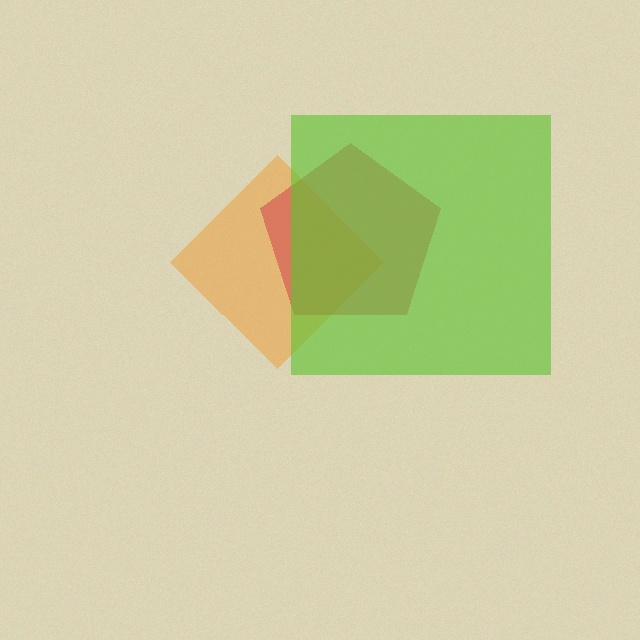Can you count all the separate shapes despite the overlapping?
Yes, there are 3 separate shapes.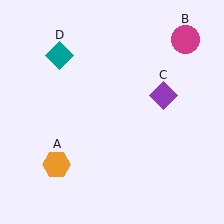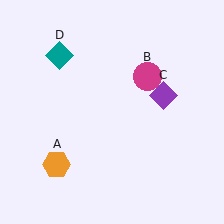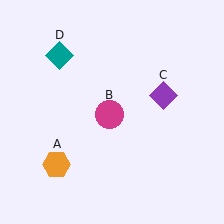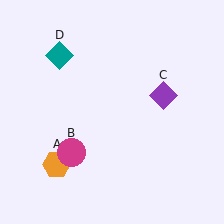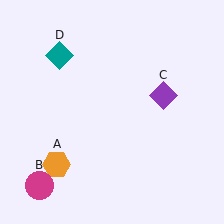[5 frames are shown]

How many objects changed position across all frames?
1 object changed position: magenta circle (object B).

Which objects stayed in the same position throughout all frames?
Orange hexagon (object A) and purple diamond (object C) and teal diamond (object D) remained stationary.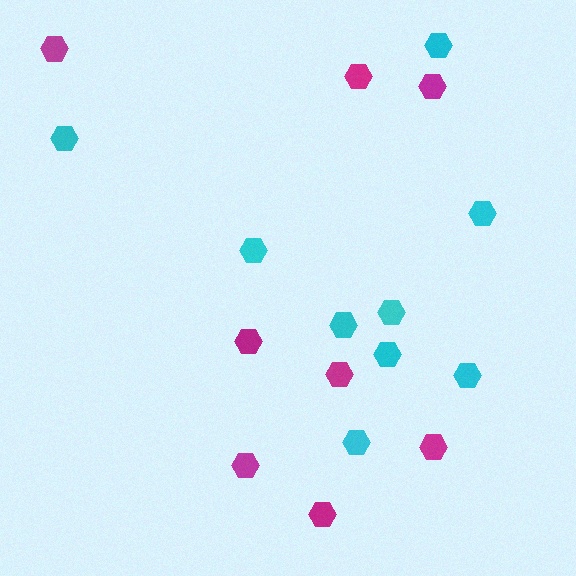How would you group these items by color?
There are 2 groups: one group of cyan hexagons (9) and one group of magenta hexagons (8).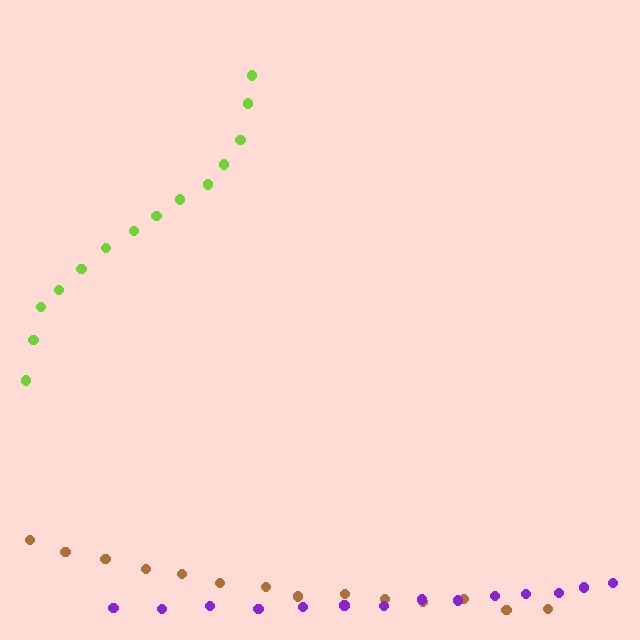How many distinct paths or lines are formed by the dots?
There are 3 distinct paths.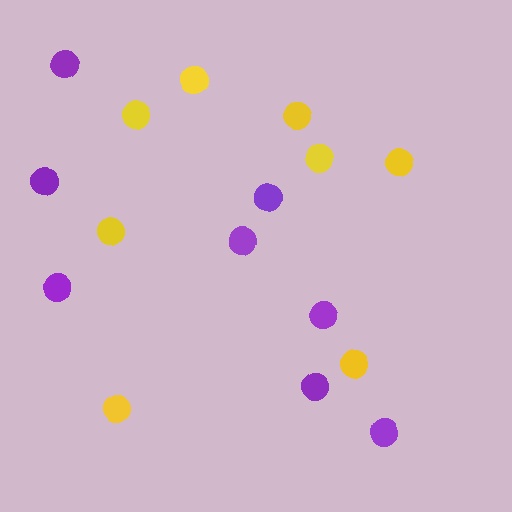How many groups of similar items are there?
There are 2 groups: one group of yellow circles (8) and one group of purple circles (8).